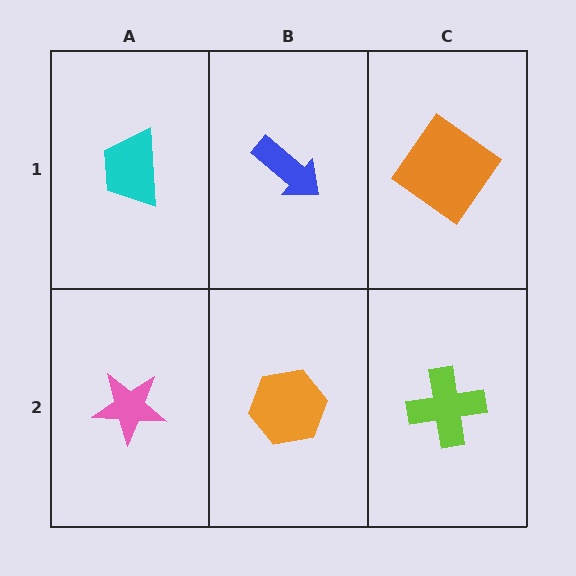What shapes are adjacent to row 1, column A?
A pink star (row 2, column A), a blue arrow (row 1, column B).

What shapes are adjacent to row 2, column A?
A cyan trapezoid (row 1, column A), an orange hexagon (row 2, column B).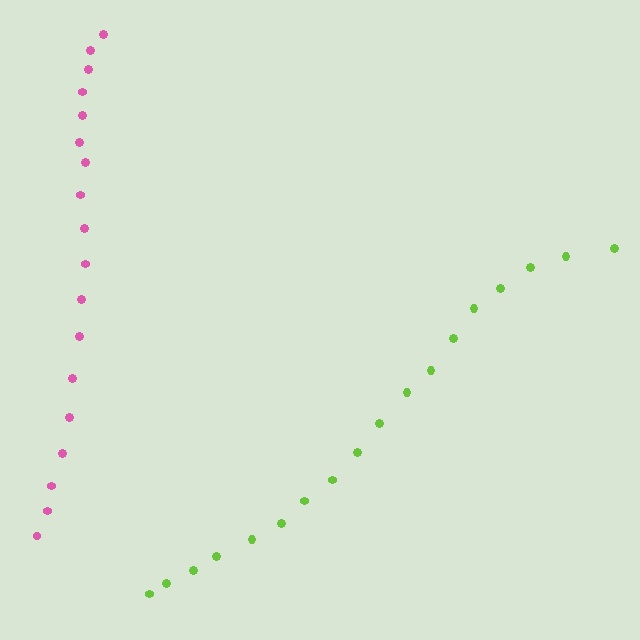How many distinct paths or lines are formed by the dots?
There are 2 distinct paths.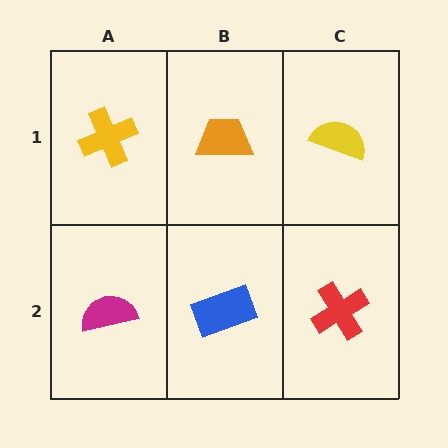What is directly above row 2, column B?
An orange trapezoid.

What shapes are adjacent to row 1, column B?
A blue rectangle (row 2, column B), a yellow cross (row 1, column A), a yellow semicircle (row 1, column C).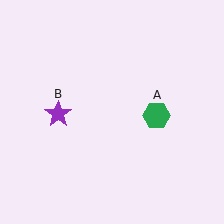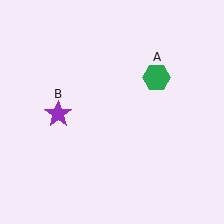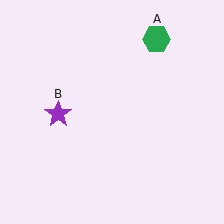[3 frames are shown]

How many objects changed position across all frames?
1 object changed position: green hexagon (object A).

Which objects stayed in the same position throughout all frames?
Purple star (object B) remained stationary.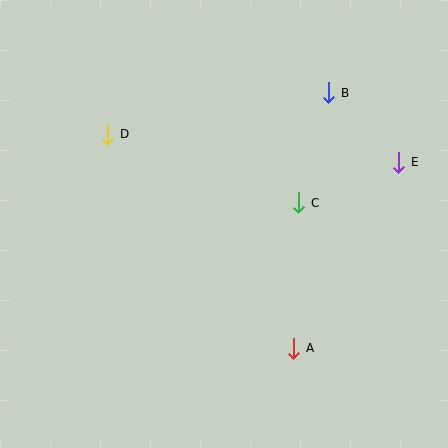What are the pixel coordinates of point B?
Point B is at (329, 93).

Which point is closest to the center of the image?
Point C at (299, 203) is closest to the center.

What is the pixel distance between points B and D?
The distance between B and D is 225 pixels.